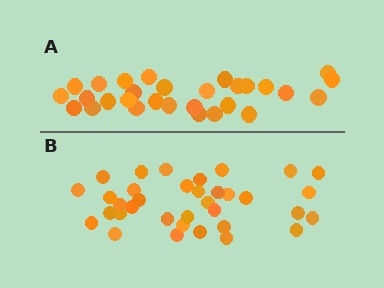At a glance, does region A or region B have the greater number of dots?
Region B (the bottom region) has more dots.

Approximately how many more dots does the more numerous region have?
Region B has about 6 more dots than region A.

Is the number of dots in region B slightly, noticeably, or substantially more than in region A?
Region B has only slightly more — the two regions are fairly close. The ratio is roughly 1.2 to 1.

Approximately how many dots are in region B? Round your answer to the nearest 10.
About 40 dots. (The exact count is 35, which rounds to 40.)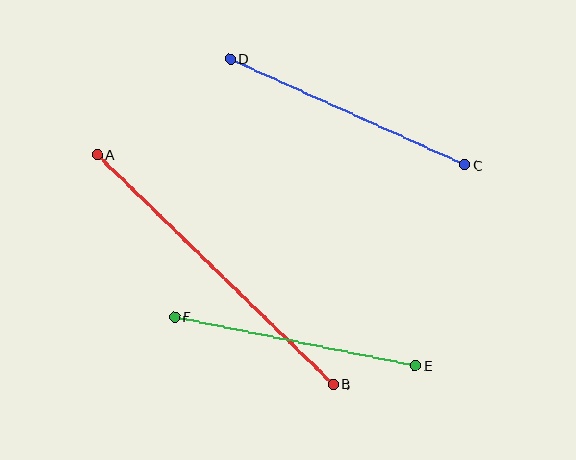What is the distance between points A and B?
The distance is approximately 329 pixels.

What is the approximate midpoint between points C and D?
The midpoint is at approximately (347, 112) pixels.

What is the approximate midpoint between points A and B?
The midpoint is at approximately (215, 269) pixels.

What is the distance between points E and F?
The distance is approximately 245 pixels.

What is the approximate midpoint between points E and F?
The midpoint is at approximately (295, 341) pixels.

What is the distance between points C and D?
The distance is approximately 257 pixels.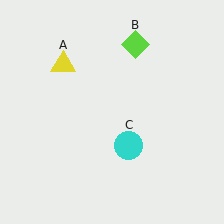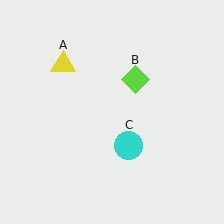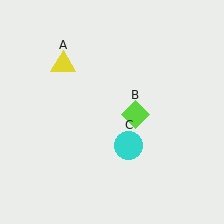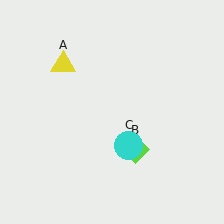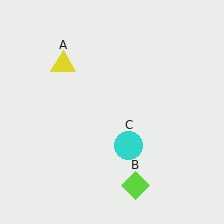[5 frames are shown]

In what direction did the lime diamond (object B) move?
The lime diamond (object B) moved down.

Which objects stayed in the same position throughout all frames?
Yellow triangle (object A) and cyan circle (object C) remained stationary.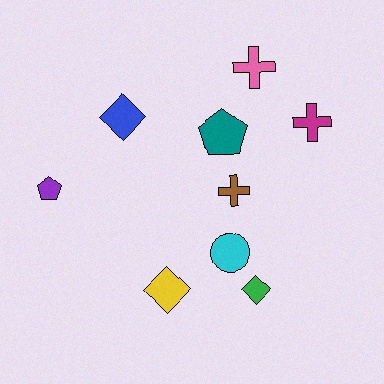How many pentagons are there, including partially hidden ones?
There are 2 pentagons.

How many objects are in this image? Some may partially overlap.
There are 9 objects.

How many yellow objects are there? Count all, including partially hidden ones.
There is 1 yellow object.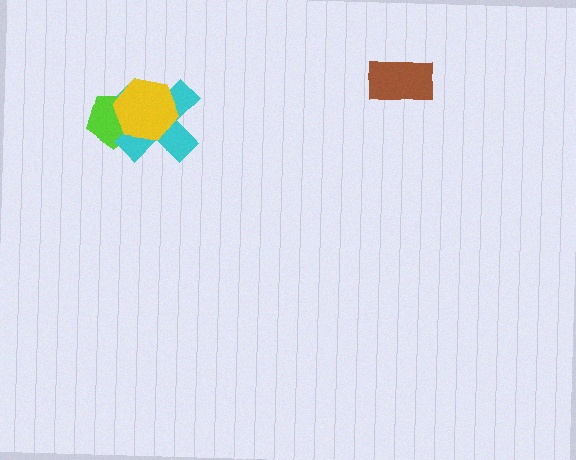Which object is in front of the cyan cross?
The yellow hexagon is in front of the cyan cross.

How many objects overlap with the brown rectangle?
0 objects overlap with the brown rectangle.